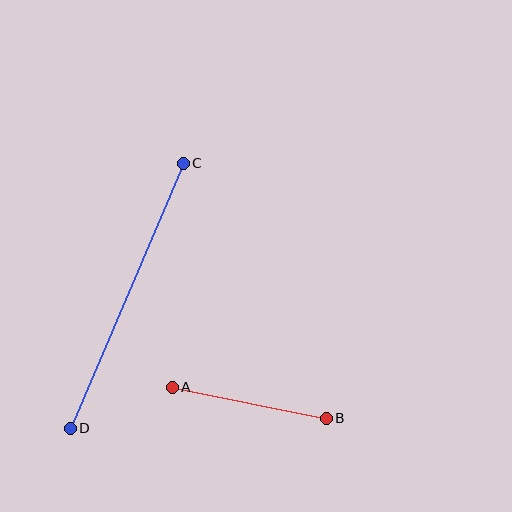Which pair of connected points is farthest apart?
Points C and D are farthest apart.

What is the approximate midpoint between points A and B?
The midpoint is at approximately (249, 403) pixels.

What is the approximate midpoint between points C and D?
The midpoint is at approximately (127, 296) pixels.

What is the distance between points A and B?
The distance is approximately 157 pixels.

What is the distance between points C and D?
The distance is approximately 288 pixels.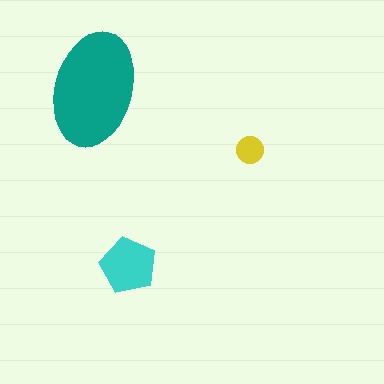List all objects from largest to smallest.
The teal ellipse, the cyan pentagon, the yellow circle.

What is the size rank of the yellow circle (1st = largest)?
3rd.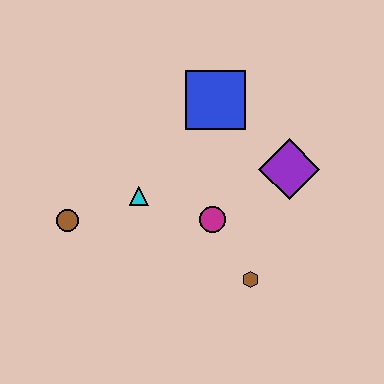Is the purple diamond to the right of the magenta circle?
Yes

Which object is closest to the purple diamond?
The magenta circle is closest to the purple diamond.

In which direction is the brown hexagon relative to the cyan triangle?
The brown hexagon is to the right of the cyan triangle.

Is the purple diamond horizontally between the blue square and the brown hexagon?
No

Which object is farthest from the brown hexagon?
The brown circle is farthest from the brown hexagon.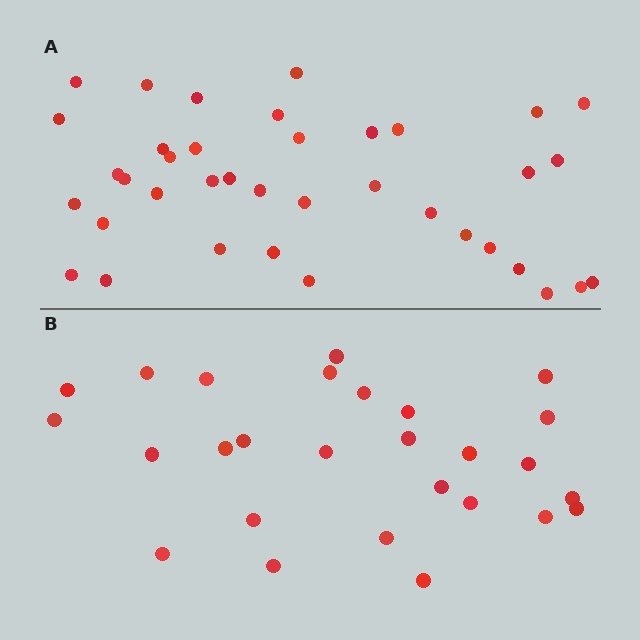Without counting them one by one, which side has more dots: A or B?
Region A (the top region) has more dots.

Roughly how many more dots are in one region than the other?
Region A has roughly 12 or so more dots than region B.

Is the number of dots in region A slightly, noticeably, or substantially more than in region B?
Region A has noticeably more, but not dramatically so. The ratio is roughly 1.4 to 1.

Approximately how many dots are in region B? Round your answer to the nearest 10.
About 30 dots. (The exact count is 27, which rounds to 30.)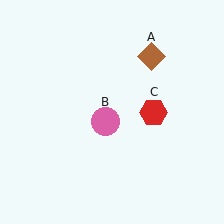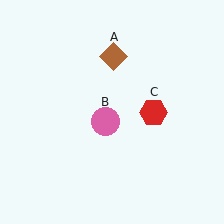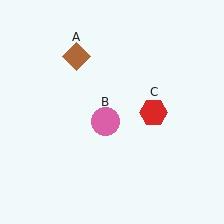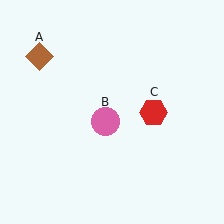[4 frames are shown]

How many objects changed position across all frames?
1 object changed position: brown diamond (object A).